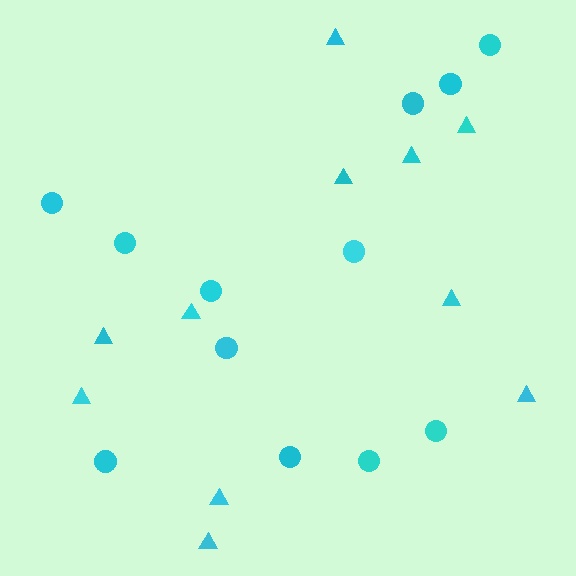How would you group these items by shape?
There are 2 groups: one group of triangles (11) and one group of circles (12).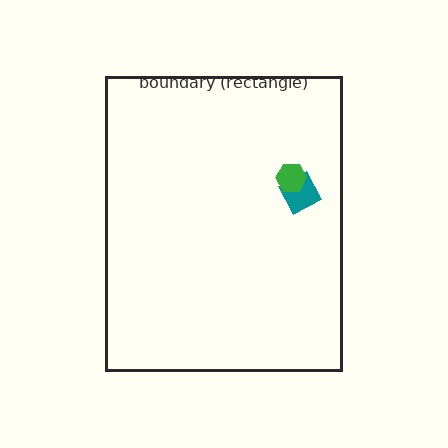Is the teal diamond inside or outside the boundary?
Inside.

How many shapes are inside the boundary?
2 inside, 0 outside.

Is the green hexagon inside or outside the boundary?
Inside.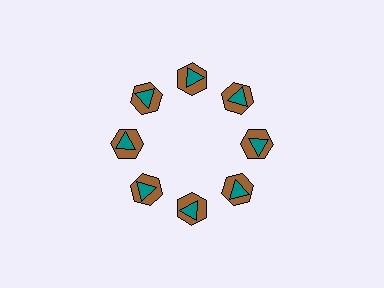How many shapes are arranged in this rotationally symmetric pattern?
There are 16 shapes, arranged in 8 groups of 2.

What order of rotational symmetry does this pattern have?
This pattern has 8-fold rotational symmetry.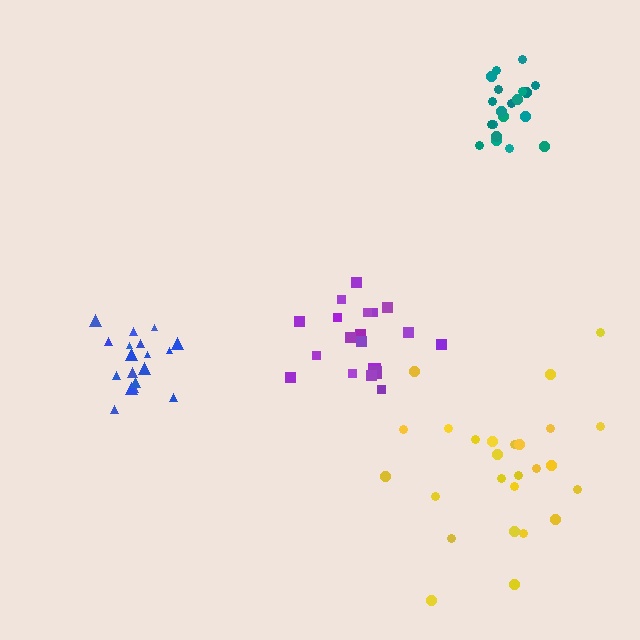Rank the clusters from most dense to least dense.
blue, teal, purple, yellow.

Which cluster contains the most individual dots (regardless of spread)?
Yellow (26).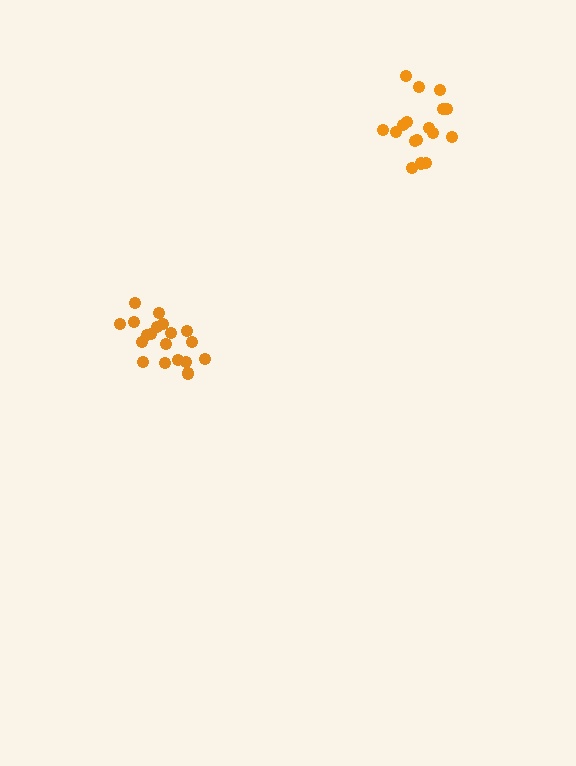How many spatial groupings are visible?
There are 2 spatial groupings.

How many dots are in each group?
Group 1: 19 dots, Group 2: 17 dots (36 total).